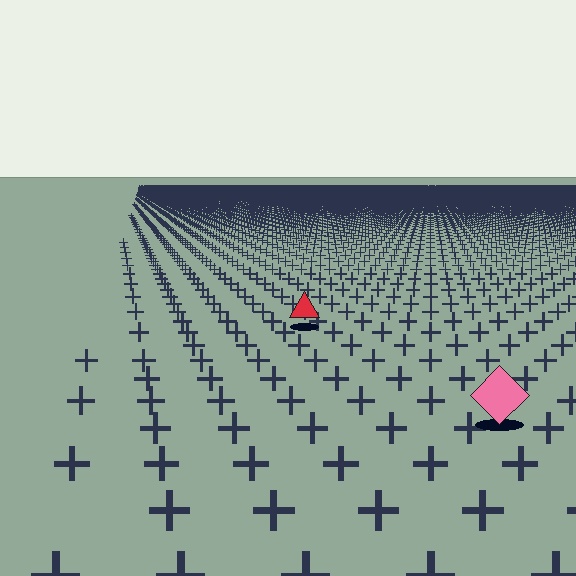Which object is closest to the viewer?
The pink diamond is closest. The texture marks near it are larger and more spread out.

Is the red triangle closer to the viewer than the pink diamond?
No. The pink diamond is closer — you can tell from the texture gradient: the ground texture is coarser near it.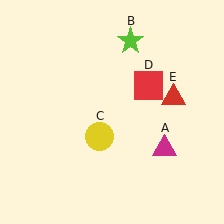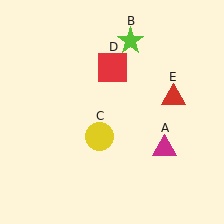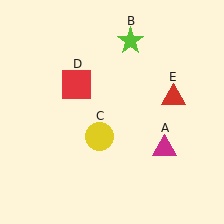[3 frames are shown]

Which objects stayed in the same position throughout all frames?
Magenta triangle (object A) and lime star (object B) and yellow circle (object C) and red triangle (object E) remained stationary.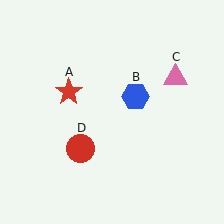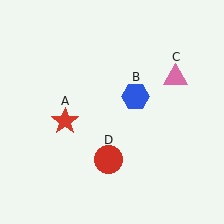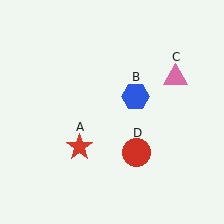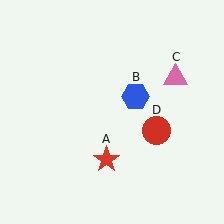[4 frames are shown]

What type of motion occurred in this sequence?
The red star (object A), red circle (object D) rotated counterclockwise around the center of the scene.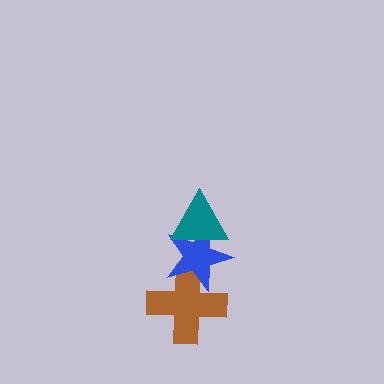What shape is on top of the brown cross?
The blue star is on top of the brown cross.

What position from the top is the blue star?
The blue star is 2nd from the top.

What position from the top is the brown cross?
The brown cross is 3rd from the top.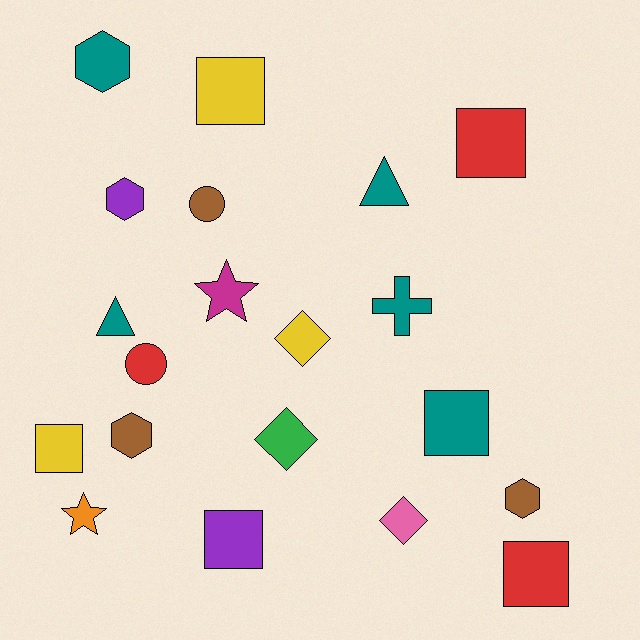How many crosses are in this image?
There is 1 cross.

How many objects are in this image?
There are 20 objects.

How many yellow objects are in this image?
There are 3 yellow objects.